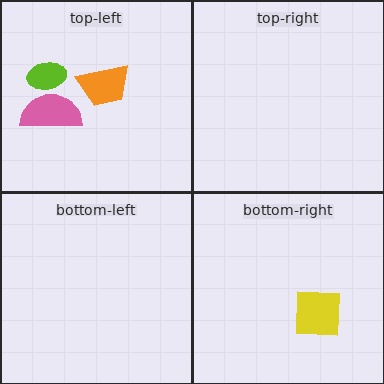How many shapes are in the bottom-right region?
1.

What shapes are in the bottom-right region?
The yellow square.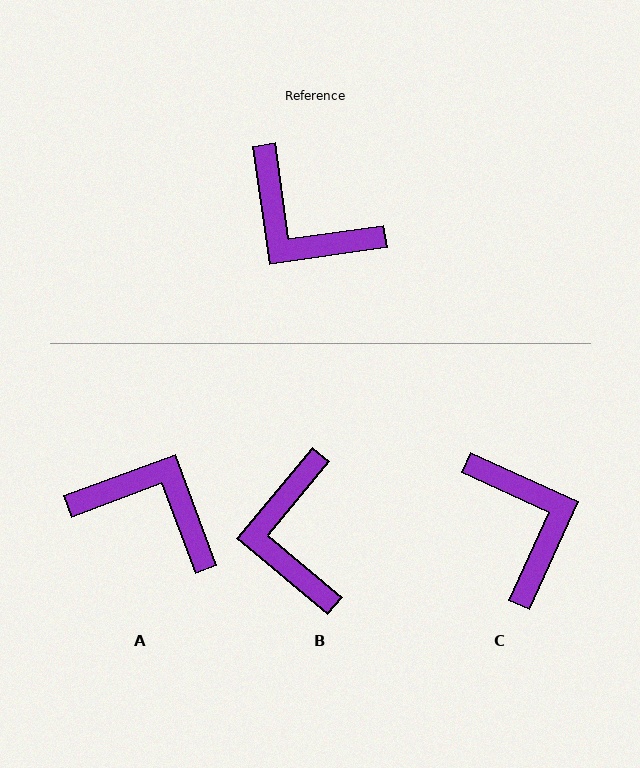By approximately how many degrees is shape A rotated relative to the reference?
Approximately 167 degrees clockwise.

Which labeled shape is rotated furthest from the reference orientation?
A, about 167 degrees away.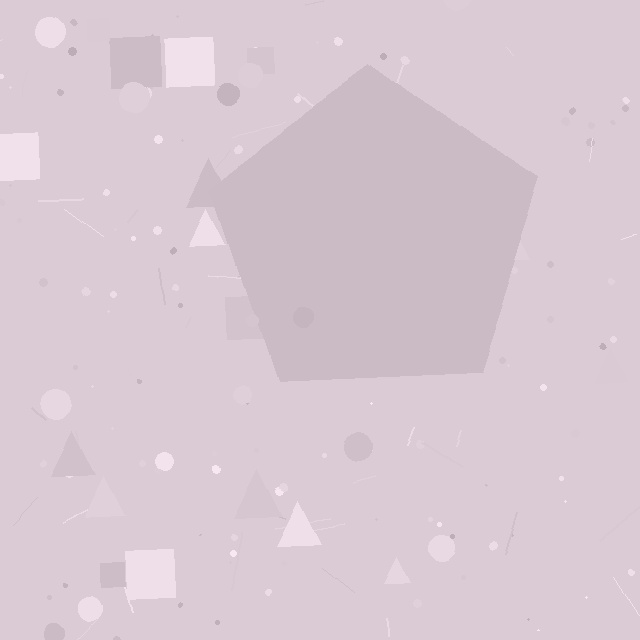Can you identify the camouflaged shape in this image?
The camouflaged shape is a pentagon.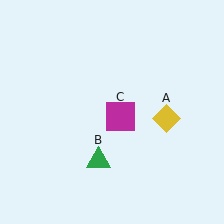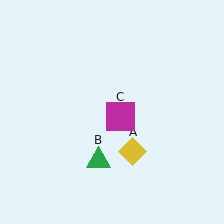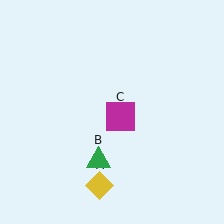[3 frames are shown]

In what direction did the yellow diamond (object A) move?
The yellow diamond (object A) moved down and to the left.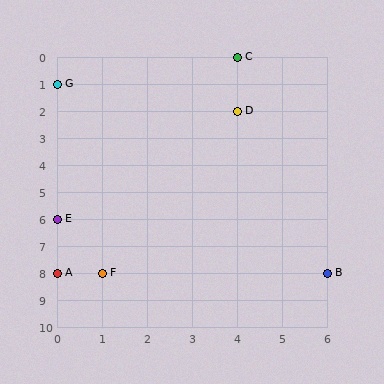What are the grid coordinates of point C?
Point C is at grid coordinates (4, 0).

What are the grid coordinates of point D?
Point D is at grid coordinates (4, 2).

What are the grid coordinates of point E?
Point E is at grid coordinates (0, 6).